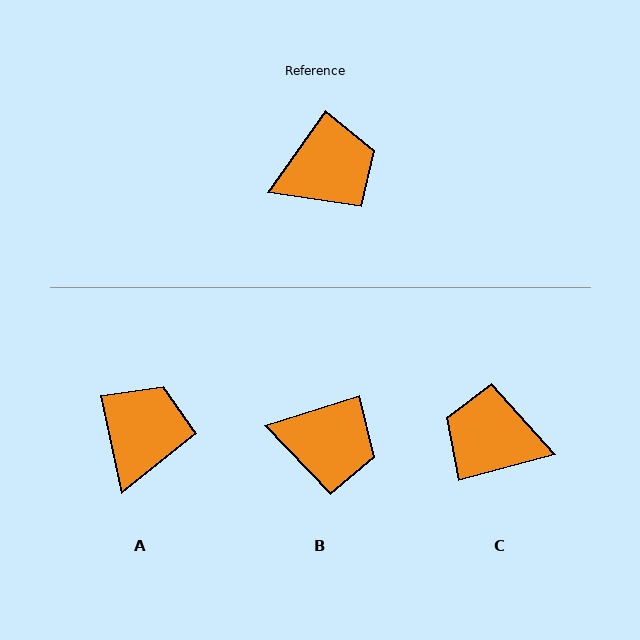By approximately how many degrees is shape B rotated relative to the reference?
Approximately 37 degrees clockwise.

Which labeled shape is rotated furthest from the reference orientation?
C, about 140 degrees away.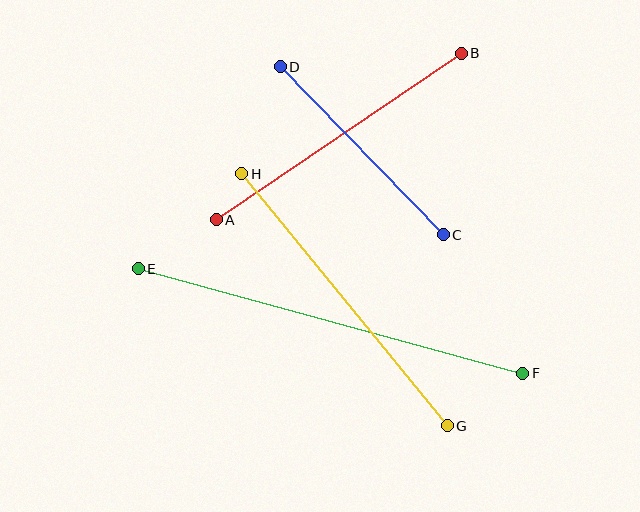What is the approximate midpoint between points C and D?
The midpoint is at approximately (362, 151) pixels.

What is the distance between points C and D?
The distance is approximately 234 pixels.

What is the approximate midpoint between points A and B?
The midpoint is at approximately (339, 137) pixels.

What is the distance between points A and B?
The distance is approximately 296 pixels.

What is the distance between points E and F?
The distance is approximately 398 pixels.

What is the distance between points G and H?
The distance is approximately 325 pixels.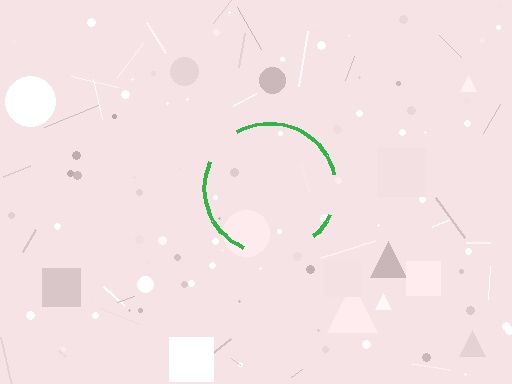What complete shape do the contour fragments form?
The contour fragments form a circle.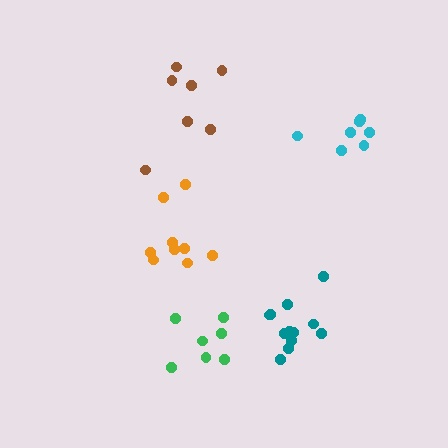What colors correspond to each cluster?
The clusters are colored: orange, teal, brown, green, cyan.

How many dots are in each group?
Group 1: 9 dots, Group 2: 12 dots, Group 3: 7 dots, Group 4: 7 dots, Group 5: 7 dots (42 total).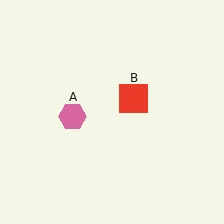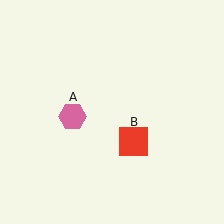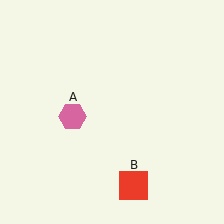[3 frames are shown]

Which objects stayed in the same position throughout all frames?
Pink hexagon (object A) remained stationary.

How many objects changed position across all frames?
1 object changed position: red square (object B).